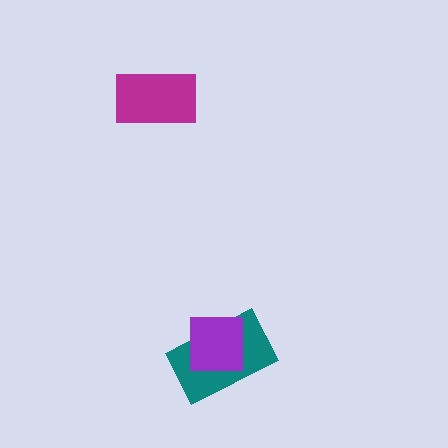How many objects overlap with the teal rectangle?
1 object overlaps with the teal rectangle.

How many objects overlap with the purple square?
1 object overlaps with the purple square.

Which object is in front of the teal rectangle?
The purple square is in front of the teal rectangle.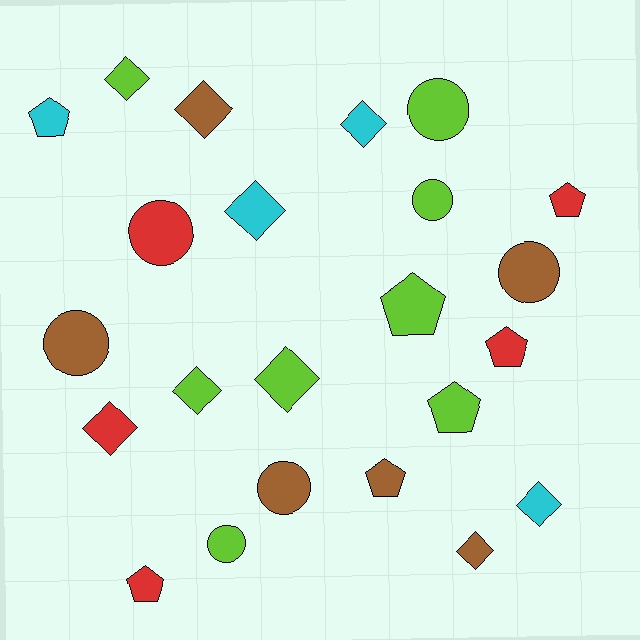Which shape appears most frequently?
Diamond, with 9 objects.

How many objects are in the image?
There are 23 objects.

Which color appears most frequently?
Lime, with 8 objects.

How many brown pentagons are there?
There is 1 brown pentagon.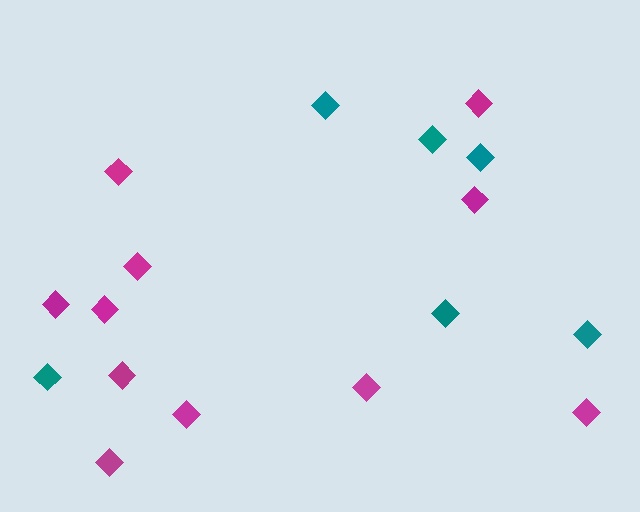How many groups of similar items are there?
There are 2 groups: one group of magenta diamonds (11) and one group of teal diamonds (6).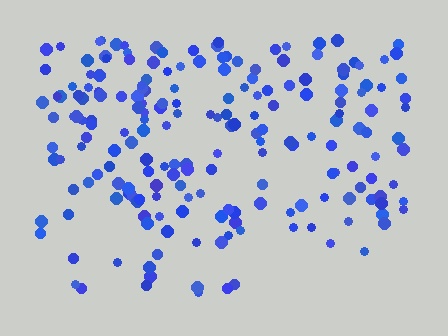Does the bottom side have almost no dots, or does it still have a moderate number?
Still a moderate number, just noticeably fewer than the top.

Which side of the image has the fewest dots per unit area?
The bottom.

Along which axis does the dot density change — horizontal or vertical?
Vertical.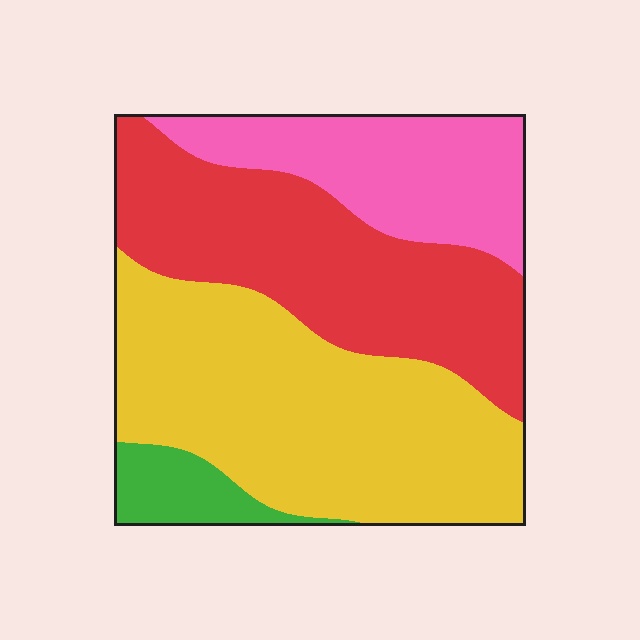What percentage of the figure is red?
Red takes up about one third (1/3) of the figure.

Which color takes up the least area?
Green, at roughly 5%.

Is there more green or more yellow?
Yellow.